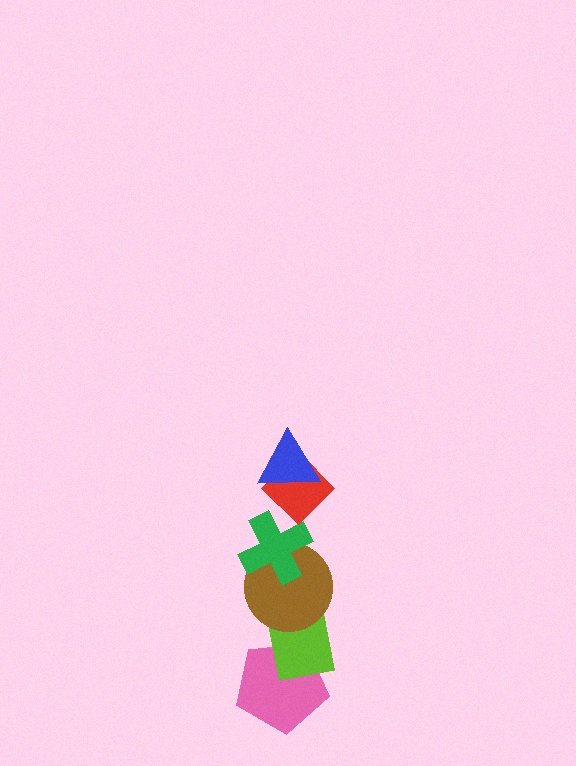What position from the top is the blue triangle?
The blue triangle is 1st from the top.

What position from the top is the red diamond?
The red diamond is 2nd from the top.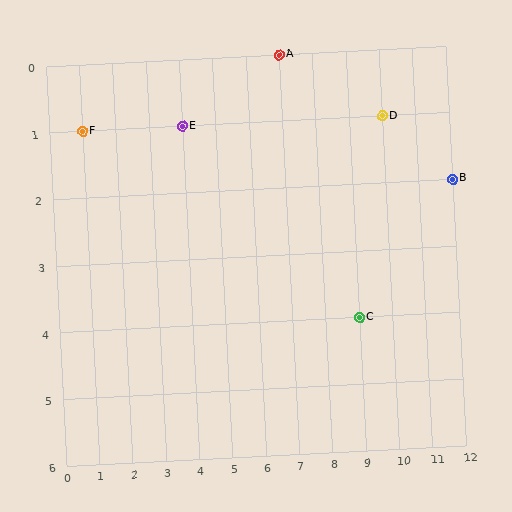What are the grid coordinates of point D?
Point D is at grid coordinates (10, 1).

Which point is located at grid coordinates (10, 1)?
Point D is at (10, 1).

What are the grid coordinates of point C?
Point C is at grid coordinates (9, 4).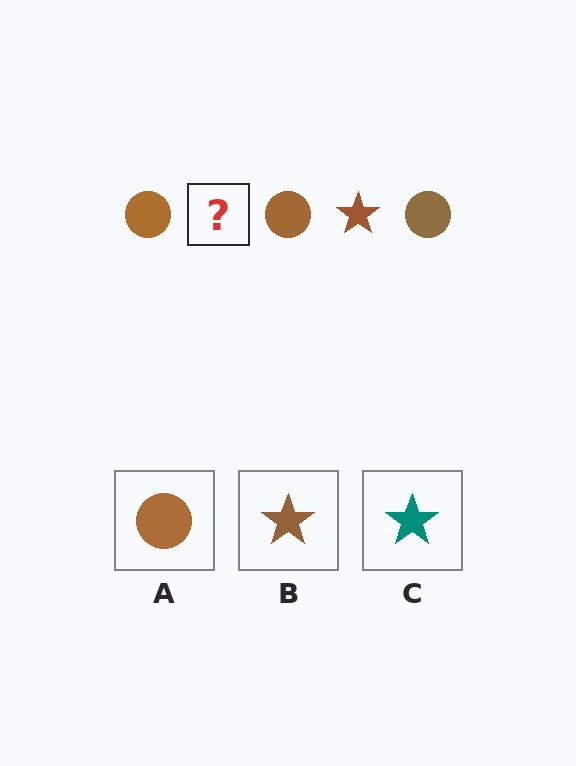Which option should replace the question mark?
Option B.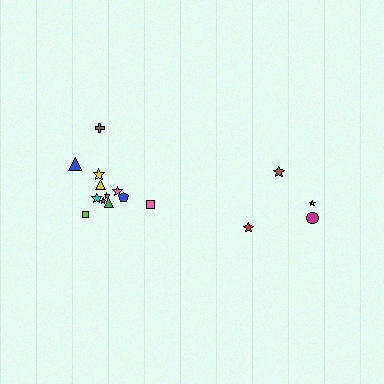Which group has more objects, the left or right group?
The left group.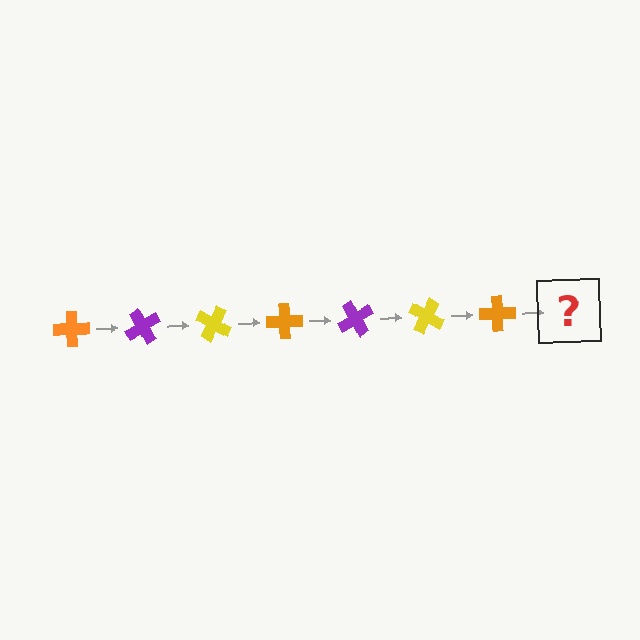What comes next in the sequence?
The next element should be a purple cross, rotated 420 degrees from the start.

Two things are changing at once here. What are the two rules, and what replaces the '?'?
The two rules are that it rotates 60 degrees each step and the color cycles through orange, purple, and yellow. The '?' should be a purple cross, rotated 420 degrees from the start.